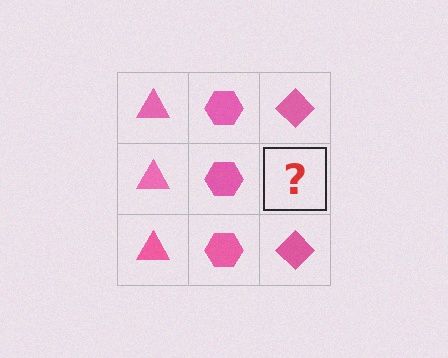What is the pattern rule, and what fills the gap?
The rule is that each column has a consistent shape. The gap should be filled with a pink diamond.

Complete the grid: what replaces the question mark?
The question mark should be replaced with a pink diamond.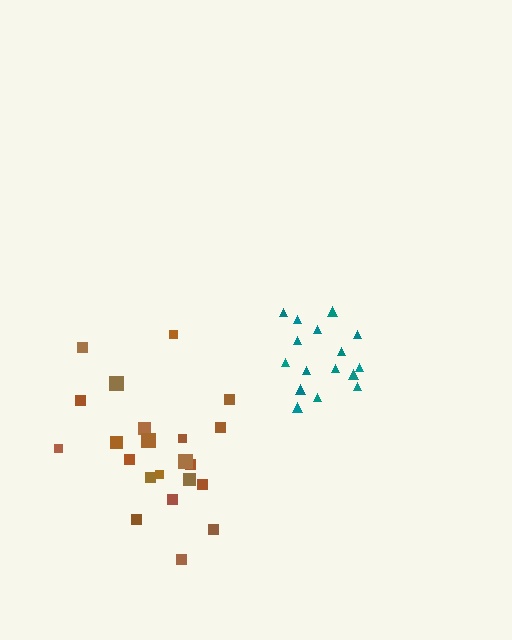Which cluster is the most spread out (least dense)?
Brown.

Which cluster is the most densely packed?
Teal.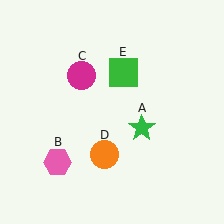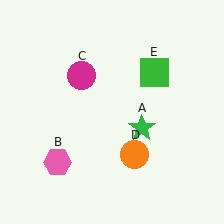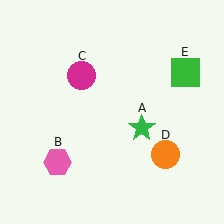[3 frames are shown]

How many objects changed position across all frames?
2 objects changed position: orange circle (object D), green square (object E).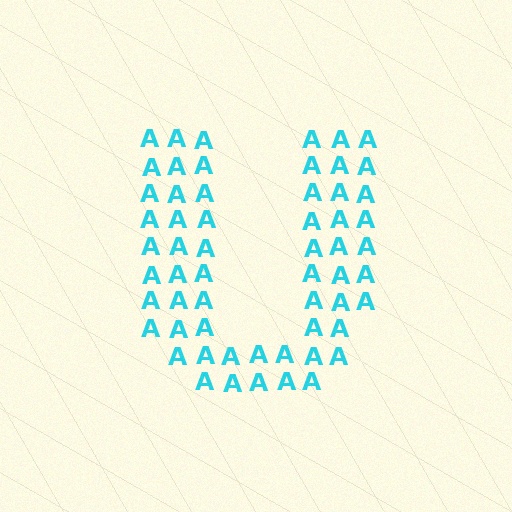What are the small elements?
The small elements are letter A's.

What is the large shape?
The large shape is the letter U.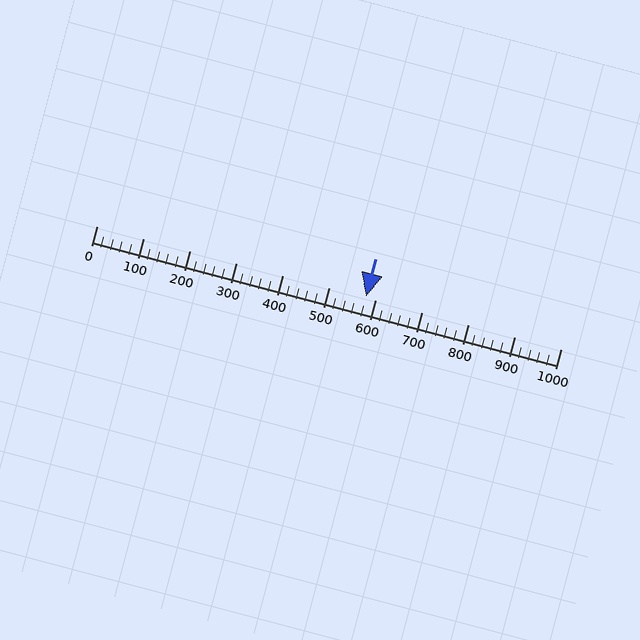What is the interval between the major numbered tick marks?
The major tick marks are spaced 100 units apart.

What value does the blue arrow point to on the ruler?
The blue arrow points to approximately 580.